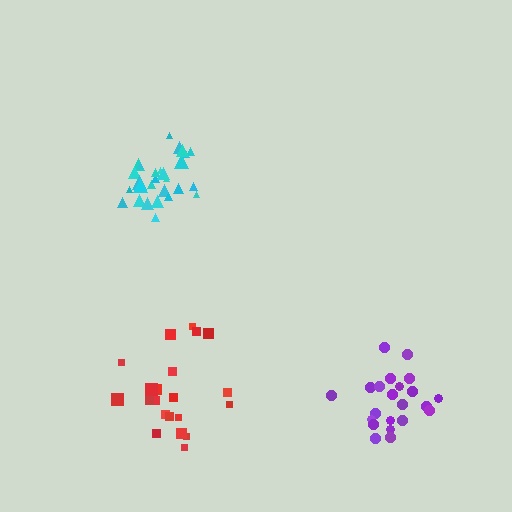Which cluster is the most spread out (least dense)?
Red.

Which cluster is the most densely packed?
Cyan.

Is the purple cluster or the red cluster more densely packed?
Purple.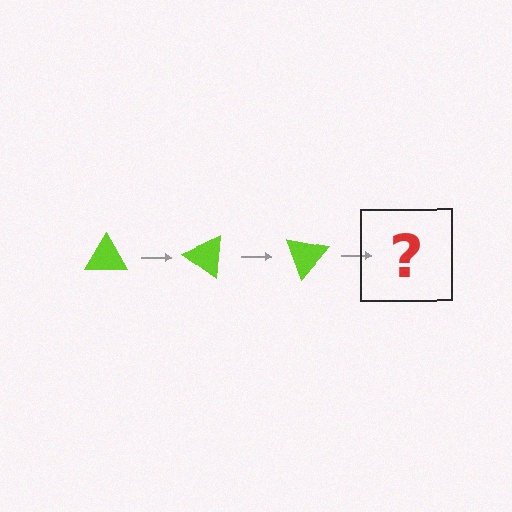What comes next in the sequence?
The next element should be a lime triangle rotated 105 degrees.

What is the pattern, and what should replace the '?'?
The pattern is that the triangle rotates 35 degrees each step. The '?' should be a lime triangle rotated 105 degrees.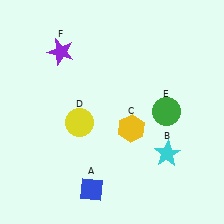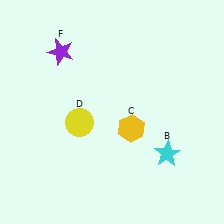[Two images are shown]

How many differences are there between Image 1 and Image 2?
There are 2 differences between the two images.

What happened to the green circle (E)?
The green circle (E) was removed in Image 2. It was in the top-right area of Image 1.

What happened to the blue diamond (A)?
The blue diamond (A) was removed in Image 2. It was in the bottom-left area of Image 1.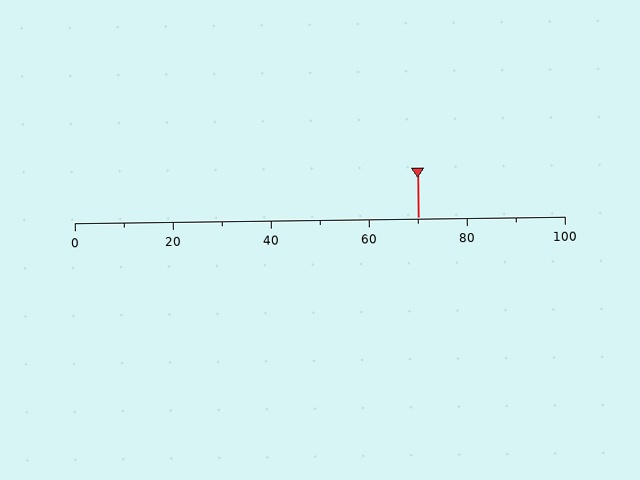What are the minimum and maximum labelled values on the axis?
The axis runs from 0 to 100.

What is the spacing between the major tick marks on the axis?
The major ticks are spaced 20 apart.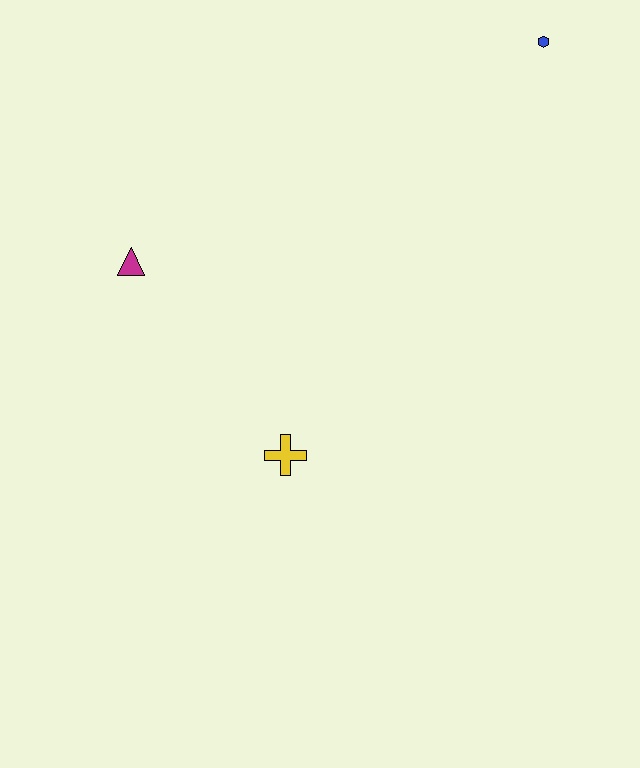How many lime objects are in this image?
There are no lime objects.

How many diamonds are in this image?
There are no diamonds.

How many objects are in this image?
There are 3 objects.